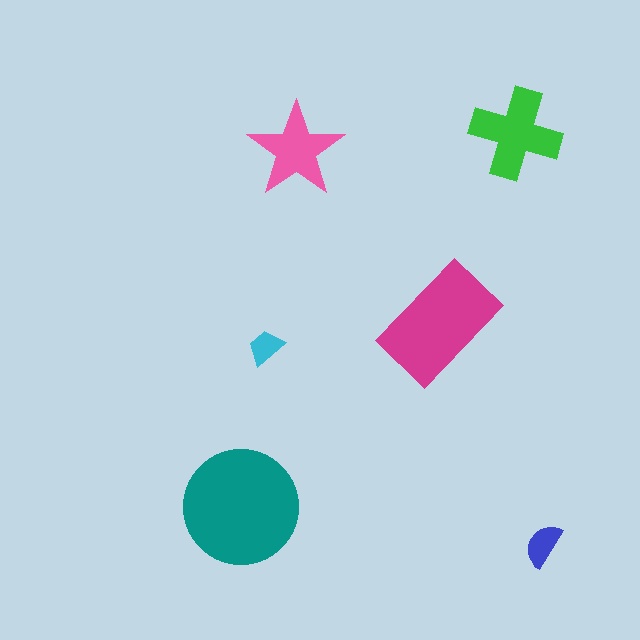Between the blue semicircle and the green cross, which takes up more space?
The green cross.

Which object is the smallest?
The cyan trapezoid.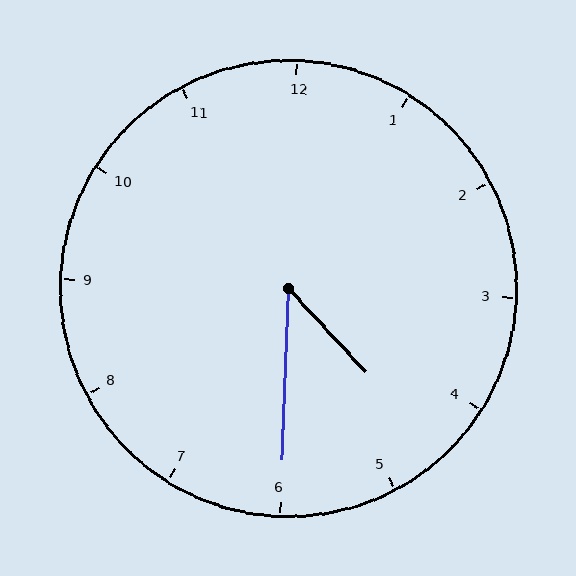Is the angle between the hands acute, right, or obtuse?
It is acute.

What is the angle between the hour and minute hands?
Approximately 45 degrees.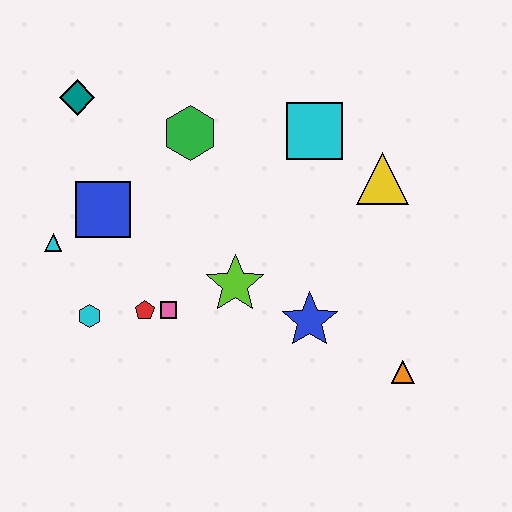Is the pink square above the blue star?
Yes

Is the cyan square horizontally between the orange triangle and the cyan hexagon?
Yes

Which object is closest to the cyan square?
The yellow triangle is closest to the cyan square.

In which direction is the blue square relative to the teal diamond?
The blue square is below the teal diamond.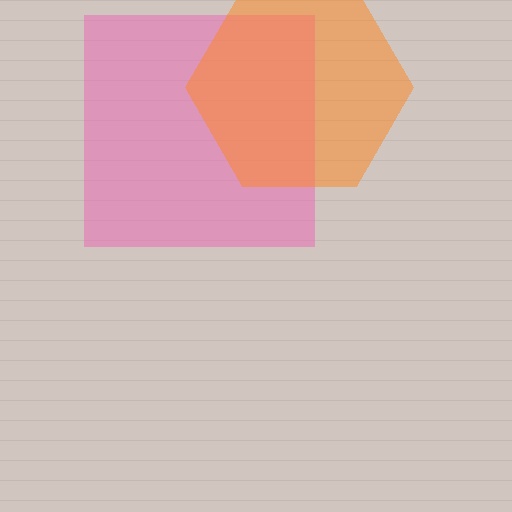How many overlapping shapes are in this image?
There are 2 overlapping shapes in the image.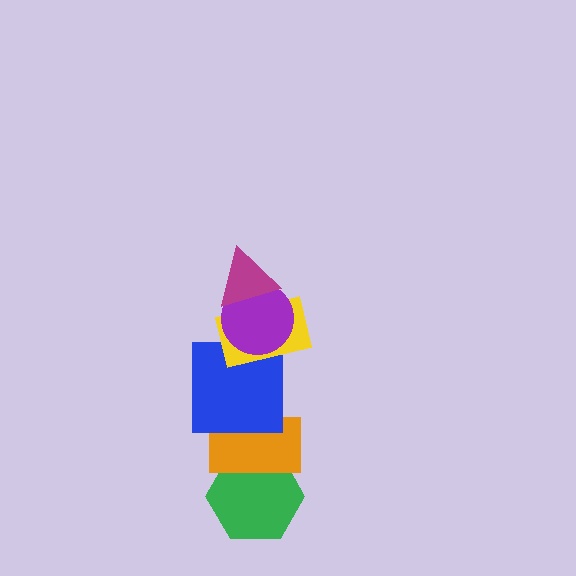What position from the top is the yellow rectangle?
The yellow rectangle is 3rd from the top.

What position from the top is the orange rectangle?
The orange rectangle is 5th from the top.